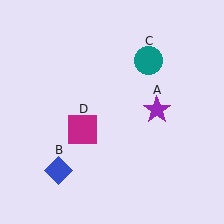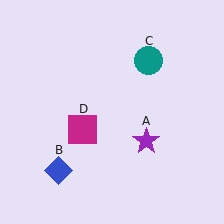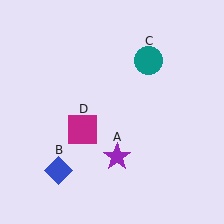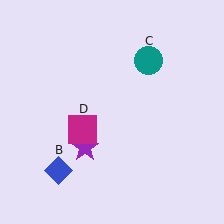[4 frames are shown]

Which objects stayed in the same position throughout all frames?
Blue diamond (object B) and teal circle (object C) and magenta square (object D) remained stationary.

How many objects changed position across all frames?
1 object changed position: purple star (object A).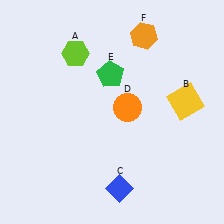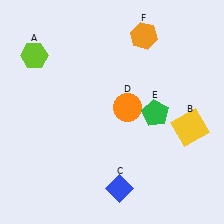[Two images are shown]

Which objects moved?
The objects that moved are: the lime hexagon (A), the yellow square (B), the green pentagon (E).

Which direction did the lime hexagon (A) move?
The lime hexagon (A) moved left.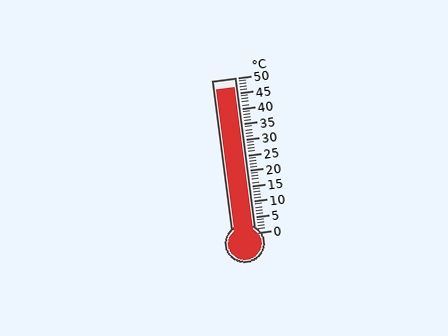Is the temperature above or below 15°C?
The temperature is above 15°C.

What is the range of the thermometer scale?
The thermometer scale ranges from 0°C to 50°C.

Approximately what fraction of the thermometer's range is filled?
The thermometer is filled to approximately 95% of its range.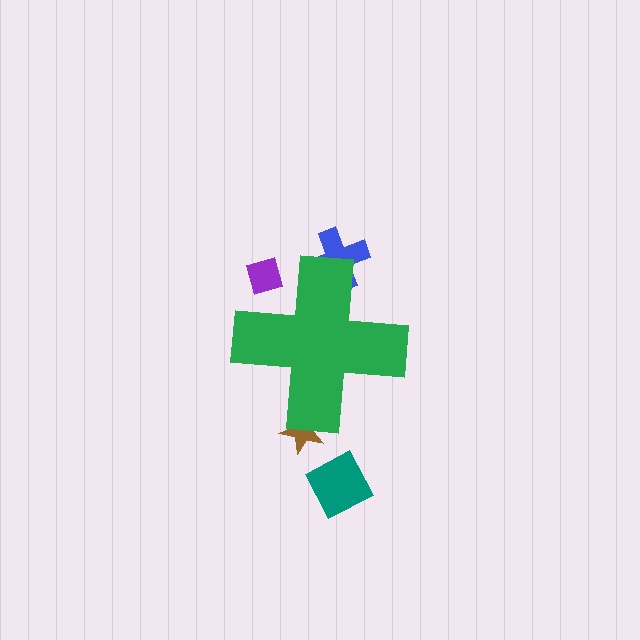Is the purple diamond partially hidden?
Yes, the purple diamond is partially hidden behind the green cross.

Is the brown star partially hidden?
Yes, the brown star is partially hidden behind the green cross.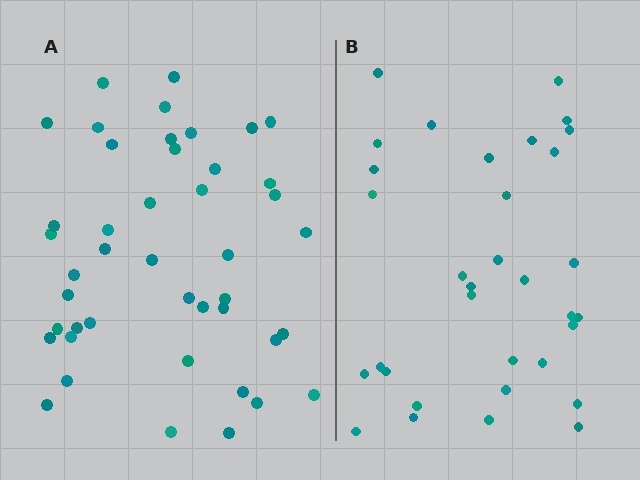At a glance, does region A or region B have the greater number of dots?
Region A (the left region) has more dots.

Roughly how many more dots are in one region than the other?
Region A has roughly 12 or so more dots than region B.